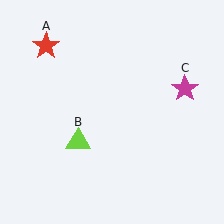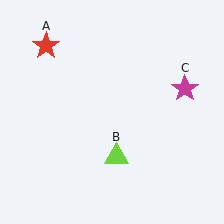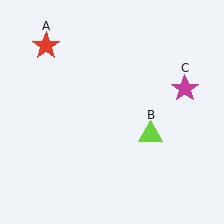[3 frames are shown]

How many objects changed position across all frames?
1 object changed position: lime triangle (object B).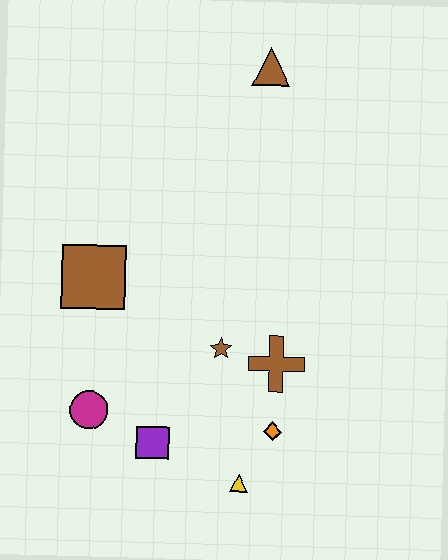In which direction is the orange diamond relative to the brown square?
The orange diamond is to the right of the brown square.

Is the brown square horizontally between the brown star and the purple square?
No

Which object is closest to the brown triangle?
The brown square is closest to the brown triangle.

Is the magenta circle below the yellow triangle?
No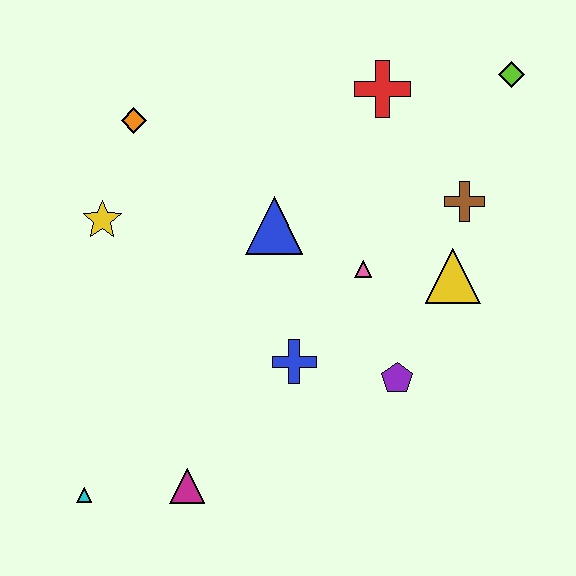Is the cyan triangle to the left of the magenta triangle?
Yes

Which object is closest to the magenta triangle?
The cyan triangle is closest to the magenta triangle.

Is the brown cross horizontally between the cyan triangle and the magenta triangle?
No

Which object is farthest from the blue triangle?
The cyan triangle is farthest from the blue triangle.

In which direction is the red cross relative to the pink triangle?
The red cross is above the pink triangle.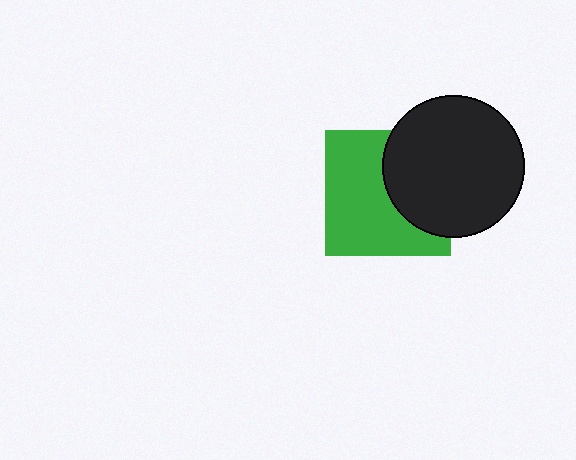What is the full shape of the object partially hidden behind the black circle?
The partially hidden object is a green square.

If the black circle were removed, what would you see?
You would see the complete green square.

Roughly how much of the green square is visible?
About half of it is visible (roughly 60%).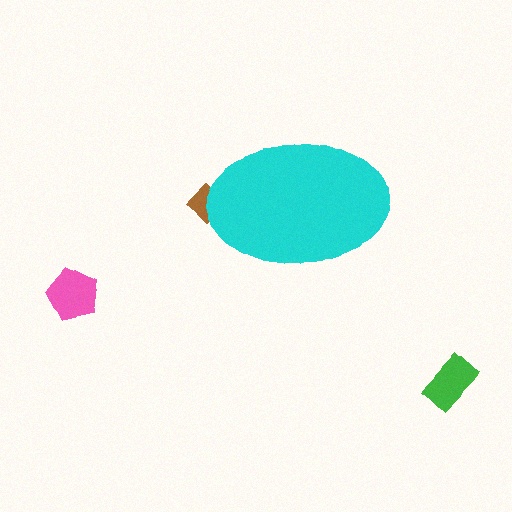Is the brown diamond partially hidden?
Yes, the brown diamond is partially hidden behind the cyan ellipse.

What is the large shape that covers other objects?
A cyan ellipse.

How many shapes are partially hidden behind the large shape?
1 shape is partially hidden.